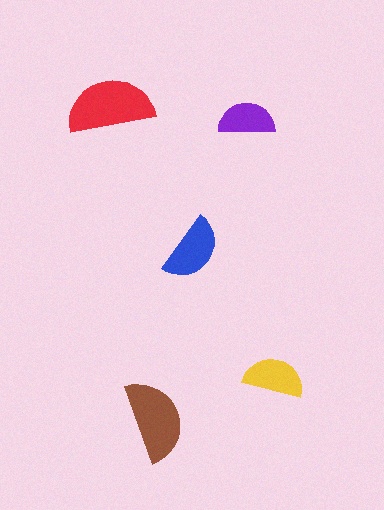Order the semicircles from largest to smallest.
the red one, the brown one, the blue one, the yellow one, the purple one.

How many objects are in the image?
There are 5 objects in the image.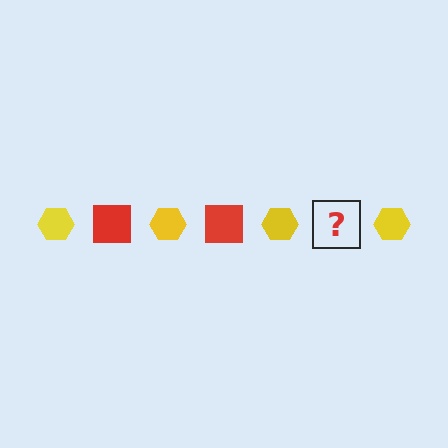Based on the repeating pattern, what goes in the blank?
The blank should be a red square.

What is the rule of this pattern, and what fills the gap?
The rule is that the pattern alternates between yellow hexagon and red square. The gap should be filled with a red square.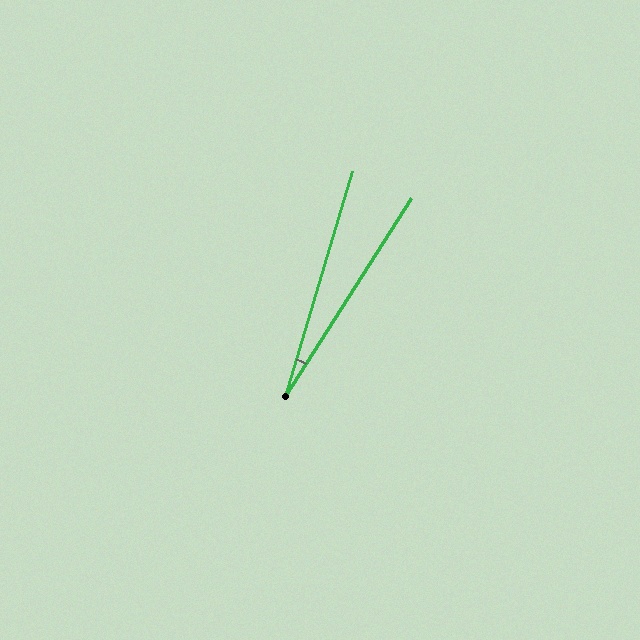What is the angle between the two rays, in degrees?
Approximately 16 degrees.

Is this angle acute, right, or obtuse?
It is acute.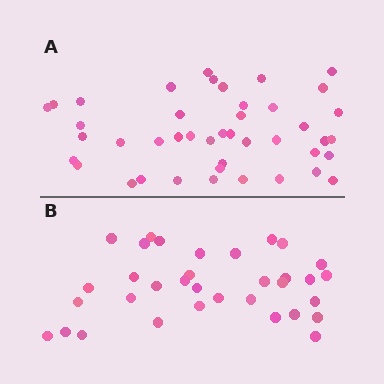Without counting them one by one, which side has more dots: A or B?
Region A (the top region) has more dots.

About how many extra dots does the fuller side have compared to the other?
Region A has roughly 8 or so more dots than region B.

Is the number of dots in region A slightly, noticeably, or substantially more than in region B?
Region A has noticeably more, but not dramatically so. The ratio is roughly 1.3 to 1.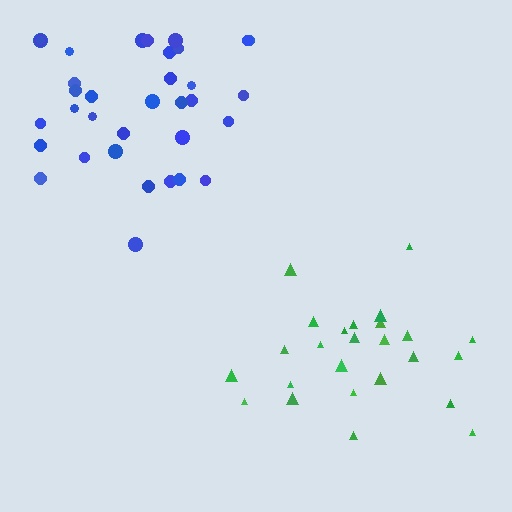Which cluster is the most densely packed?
Green.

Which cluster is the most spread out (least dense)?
Blue.